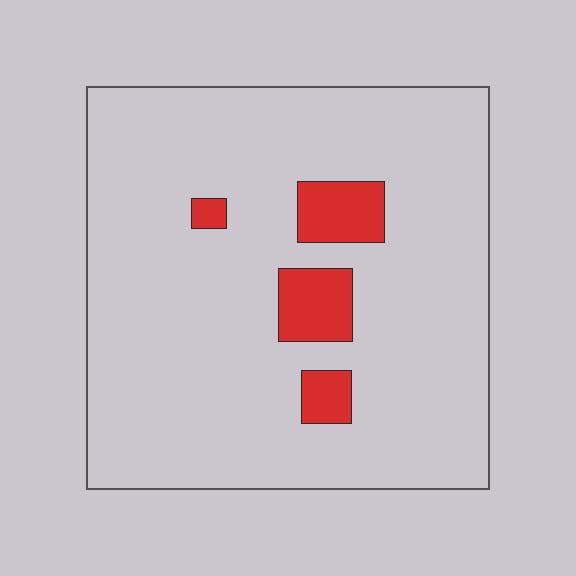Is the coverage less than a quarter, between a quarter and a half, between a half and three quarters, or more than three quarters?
Less than a quarter.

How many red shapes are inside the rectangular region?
4.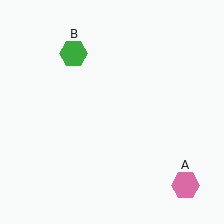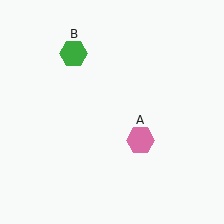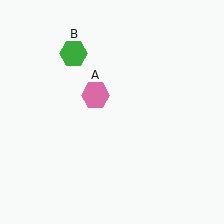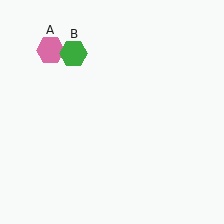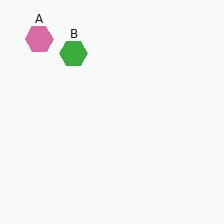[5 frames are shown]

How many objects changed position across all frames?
1 object changed position: pink hexagon (object A).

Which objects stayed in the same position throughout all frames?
Green hexagon (object B) remained stationary.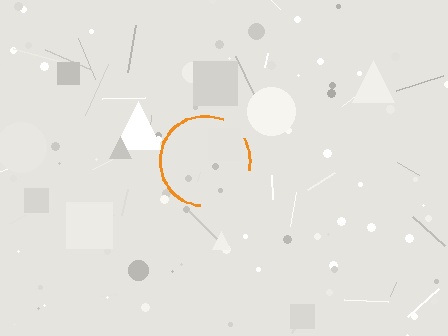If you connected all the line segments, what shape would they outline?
They would outline a circle.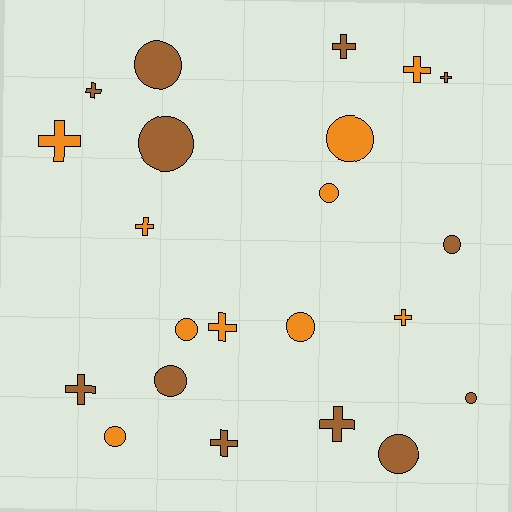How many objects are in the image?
There are 22 objects.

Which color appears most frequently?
Brown, with 12 objects.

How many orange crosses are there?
There are 5 orange crosses.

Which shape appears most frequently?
Circle, with 11 objects.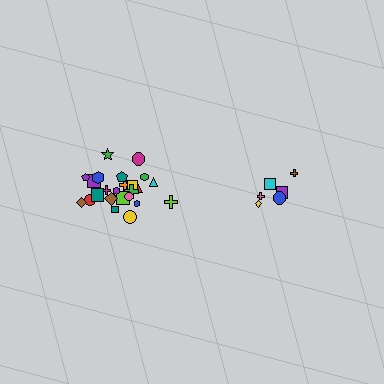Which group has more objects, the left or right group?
The left group.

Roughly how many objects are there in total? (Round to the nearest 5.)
Roughly 30 objects in total.